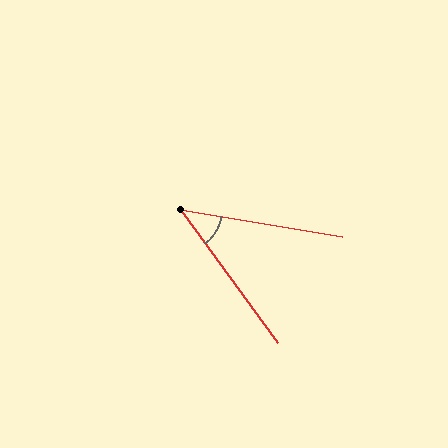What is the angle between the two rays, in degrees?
Approximately 44 degrees.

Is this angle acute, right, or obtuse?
It is acute.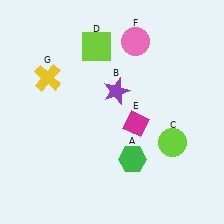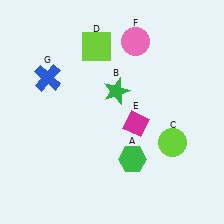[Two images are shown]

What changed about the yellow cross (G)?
In Image 1, G is yellow. In Image 2, it changed to blue.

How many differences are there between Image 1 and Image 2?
There are 2 differences between the two images.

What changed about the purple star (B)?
In Image 1, B is purple. In Image 2, it changed to green.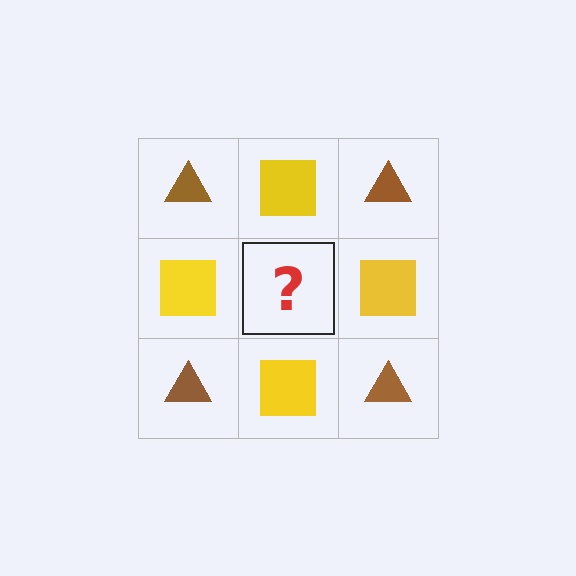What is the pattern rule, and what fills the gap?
The rule is that it alternates brown triangle and yellow square in a checkerboard pattern. The gap should be filled with a brown triangle.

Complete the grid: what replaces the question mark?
The question mark should be replaced with a brown triangle.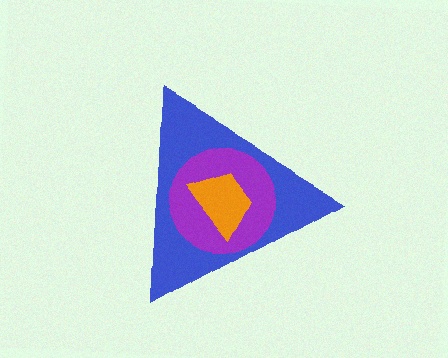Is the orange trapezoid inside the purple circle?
Yes.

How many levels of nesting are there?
3.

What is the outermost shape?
The blue triangle.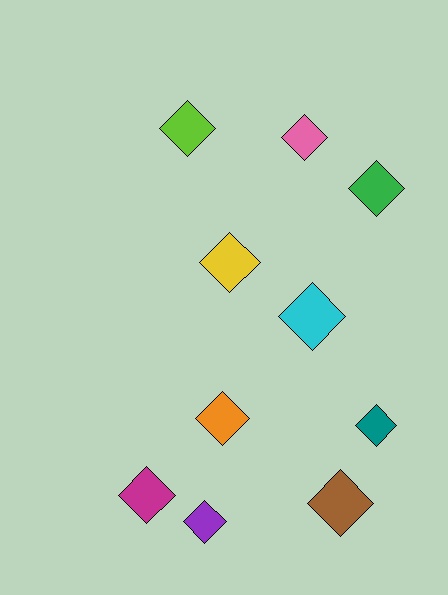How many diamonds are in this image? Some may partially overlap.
There are 10 diamonds.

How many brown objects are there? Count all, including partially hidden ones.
There is 1 brown object.